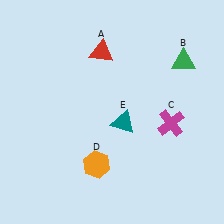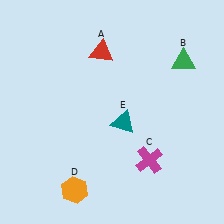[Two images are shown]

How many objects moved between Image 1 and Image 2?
2 objects moved between the two images.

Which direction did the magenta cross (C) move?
The magenta cross (C) moved down.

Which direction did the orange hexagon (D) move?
The orange hexagon (D) moved down.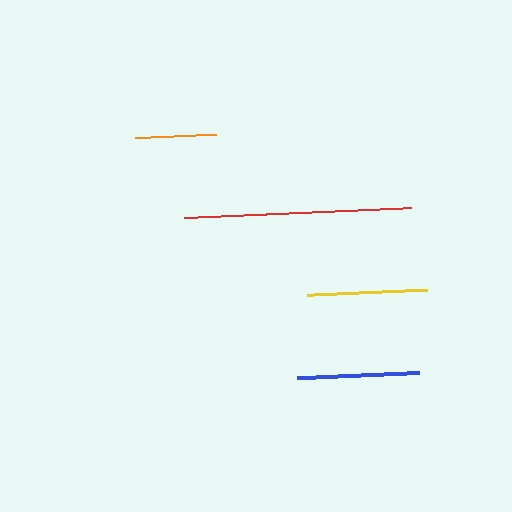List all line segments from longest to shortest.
From longest to shortest: red, blue, yellow, orange.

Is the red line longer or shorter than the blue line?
The red line is longer than the blue line.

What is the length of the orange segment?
The orange segment is approximately 80 pixels long.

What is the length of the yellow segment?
The yellow segment is approximately 120 pixels long.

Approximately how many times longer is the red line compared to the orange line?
The red line is approximately 2.8 times the length of the orange line.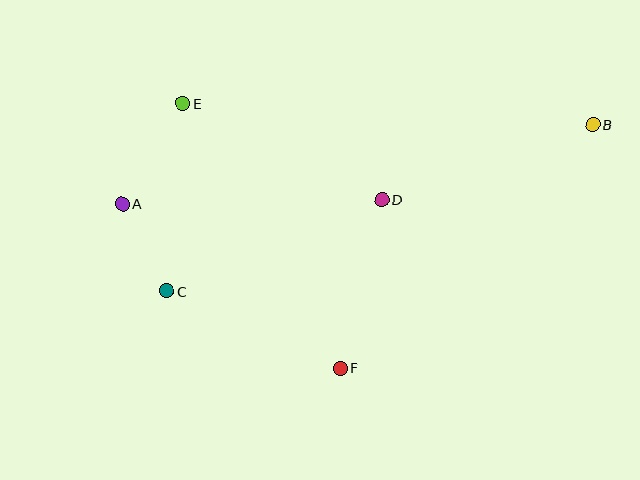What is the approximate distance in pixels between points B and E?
The distance between B and E is approximately 411 pixels.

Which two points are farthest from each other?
Points A and B are farthest from each other.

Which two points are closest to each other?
Points A and C are closest to each other.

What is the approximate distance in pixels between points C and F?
The distance between C and F is approximately 190 pixels.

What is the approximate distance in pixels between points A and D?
The distance between A and D is approximately 259 pixels.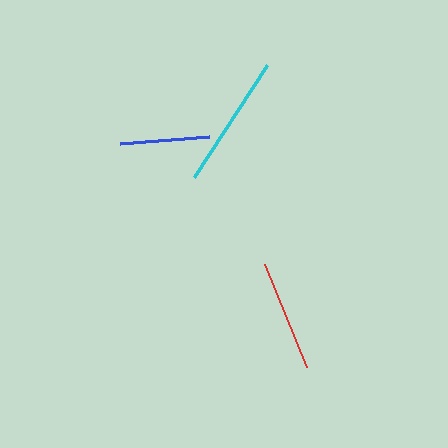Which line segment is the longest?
The cyan line is the longest at approximately 134 pixels.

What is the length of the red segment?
The red segment is approximately 111 pixels long.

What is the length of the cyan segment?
The cyan segment is approximately 134 pixels long.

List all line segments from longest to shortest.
From longest to shortest: cyan, red, blue.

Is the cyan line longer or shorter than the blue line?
The cyan line is longer than the blue line.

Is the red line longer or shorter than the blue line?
The red line is longer than the blue line.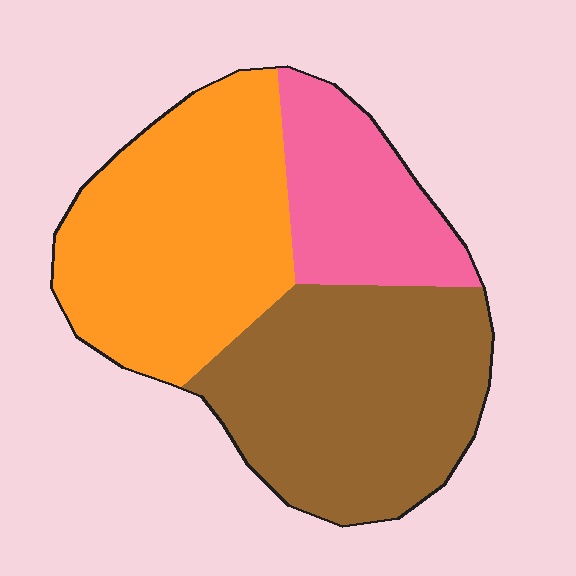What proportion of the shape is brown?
Brown covers around 40% of the shape.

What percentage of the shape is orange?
Orange covers roughly 40% of the shape.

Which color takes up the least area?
Pink, at roughly 20%.